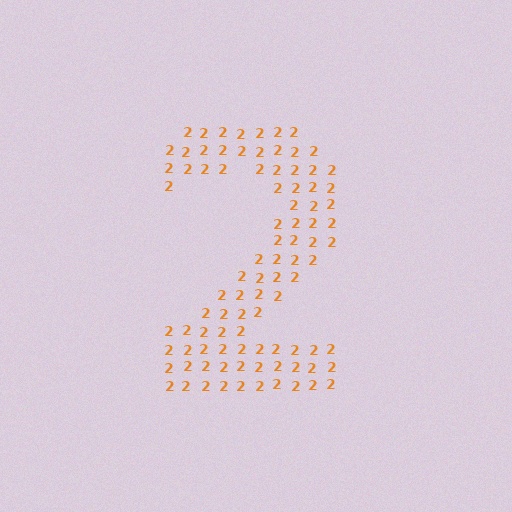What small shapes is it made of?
It is made of small digit 2's.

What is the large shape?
The large shape is the digit 2.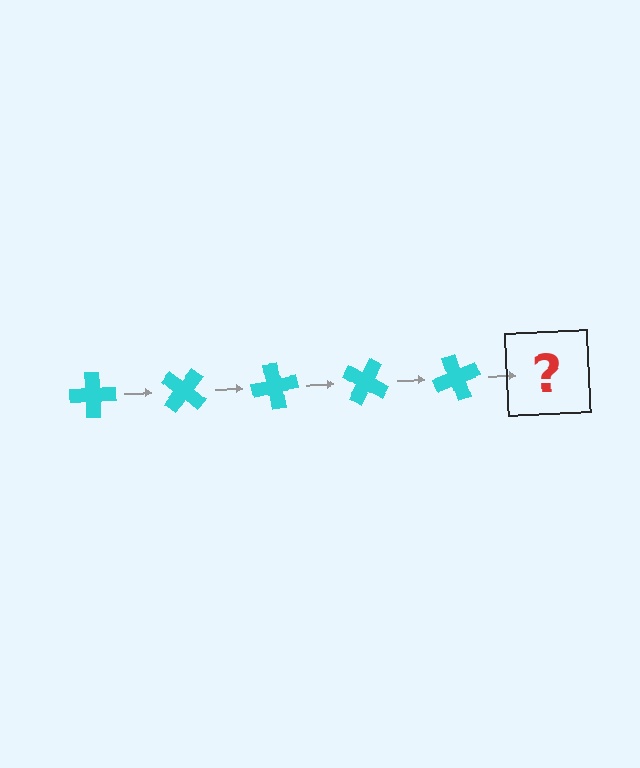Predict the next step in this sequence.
The next step is a cyan cross rotated 200 degrees.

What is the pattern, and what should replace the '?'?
The pattern is that the cross rotates 40 degrees each step. The '?' should be a cyan cross rotated 200 degrees.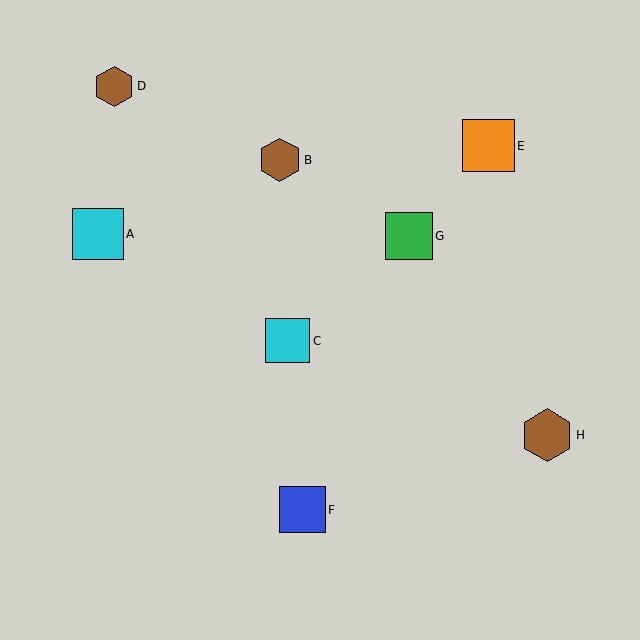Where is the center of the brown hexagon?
The center of the brown hexagon is at (280, 160).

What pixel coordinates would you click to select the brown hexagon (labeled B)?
Click at (280, 160) to select the brown hexagon B.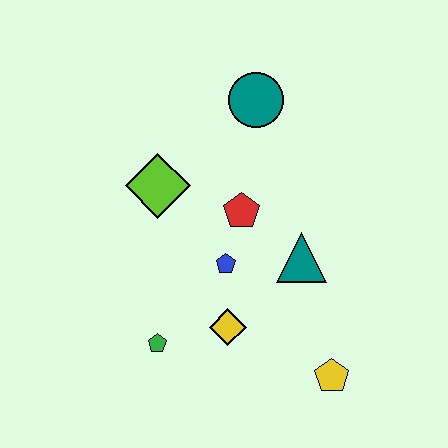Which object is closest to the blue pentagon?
The red pentagon is closest to the blue pentagon.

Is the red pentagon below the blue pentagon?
No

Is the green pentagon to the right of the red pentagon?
No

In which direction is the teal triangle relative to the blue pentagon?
The teal triangle is to the right of the blue pentagon.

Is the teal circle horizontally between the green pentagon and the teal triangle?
Yes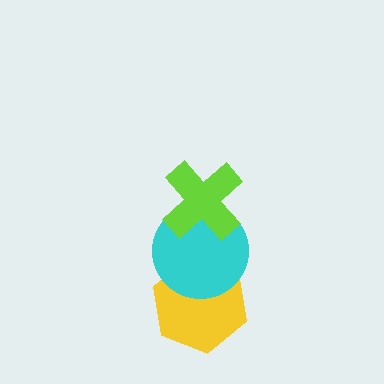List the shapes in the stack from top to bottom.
From top to bottom: the lime cross, the cyan circle, the yellow hexagon.